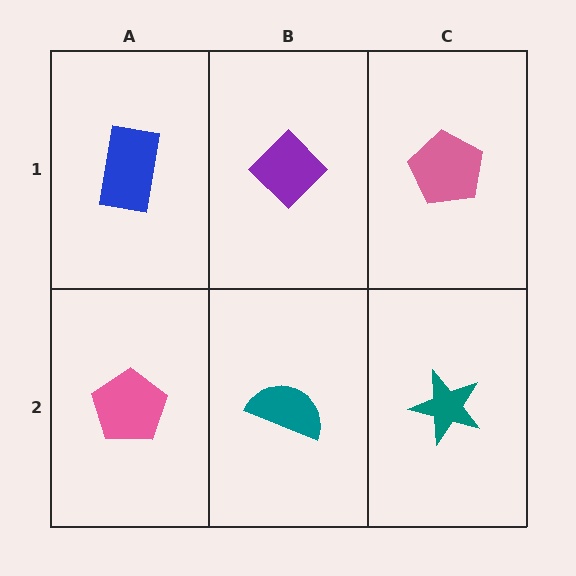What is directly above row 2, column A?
A blue rectangle.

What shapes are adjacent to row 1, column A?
A pink pentagon (row 2, column A), a purple diamond (row 1, column B).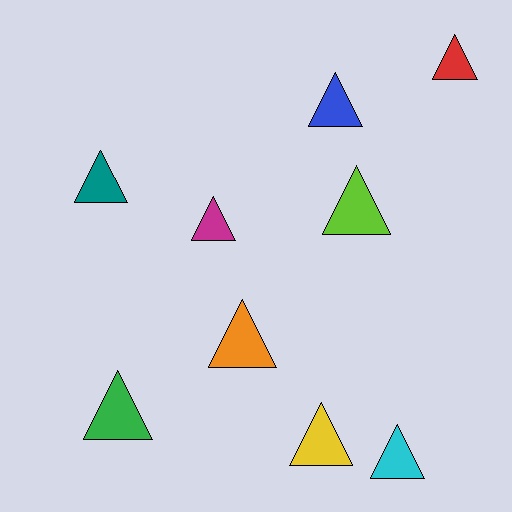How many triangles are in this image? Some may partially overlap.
There are 9 triangles.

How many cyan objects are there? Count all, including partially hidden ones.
There is 1 cyan object.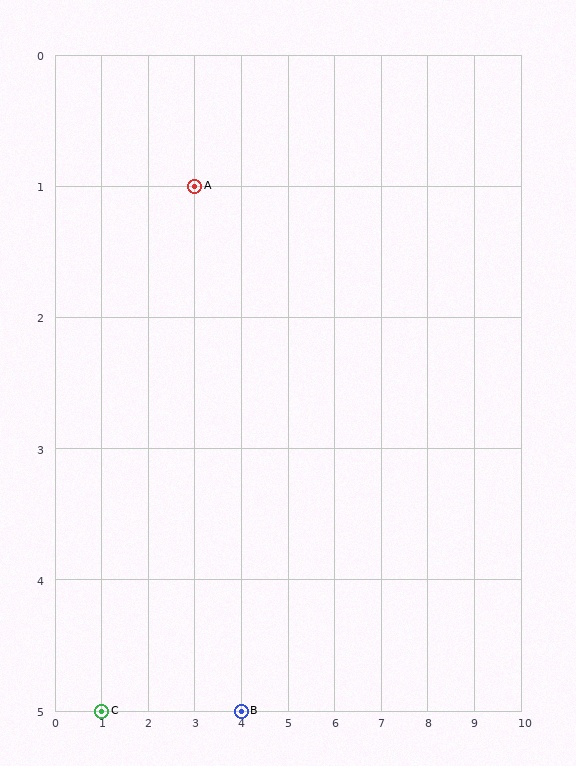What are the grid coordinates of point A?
Point A is at grid coordinates (3, 1).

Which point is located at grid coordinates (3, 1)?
Point A is at (3, 1).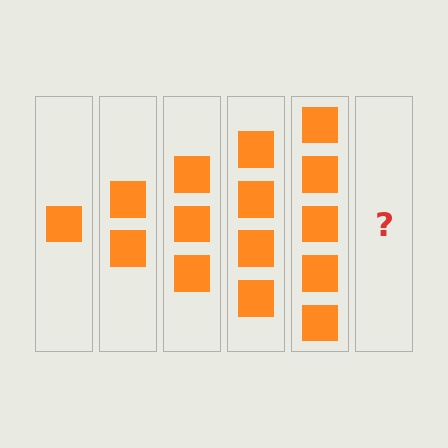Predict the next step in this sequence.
The next step is 6 squares.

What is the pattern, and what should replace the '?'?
The pattern is that each step adds one more square. The '?' should be 6 squares.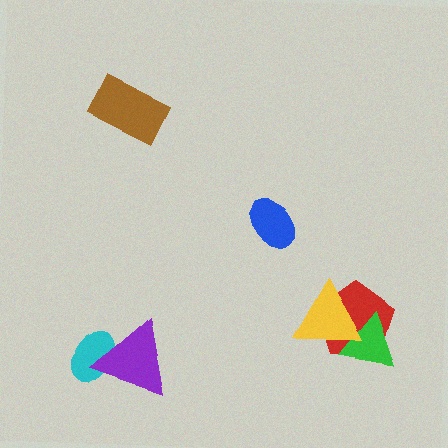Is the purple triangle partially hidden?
No, no other shape covers it.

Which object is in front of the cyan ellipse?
The purple triangle is in front of the cyan ellipse.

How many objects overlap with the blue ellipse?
0 objects overlap with the blue ellipse.